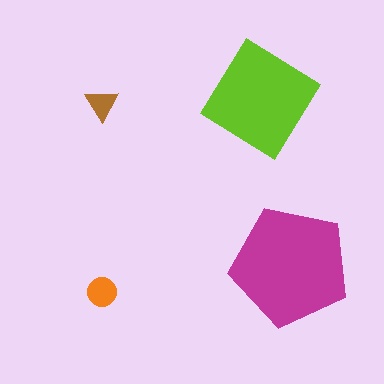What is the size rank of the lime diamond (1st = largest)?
2nd.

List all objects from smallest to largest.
The brown triangle, the orange circle, the lime diamond, the magenta pentagon.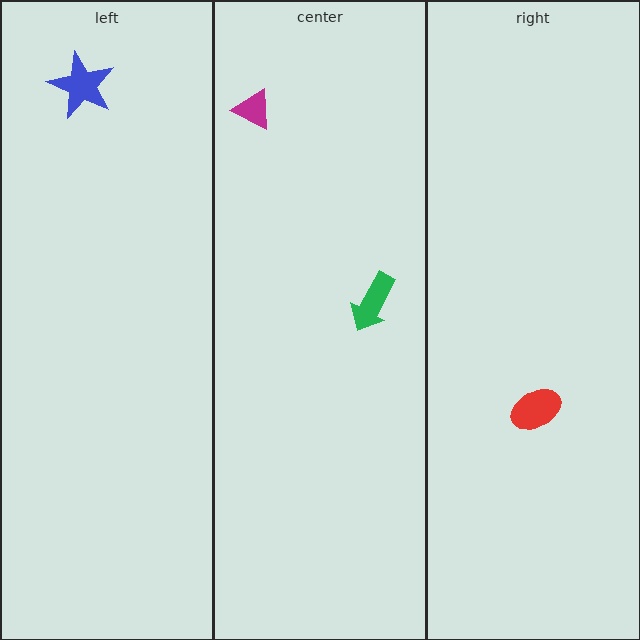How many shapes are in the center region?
2.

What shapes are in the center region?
The green arrow, the magenta triangle.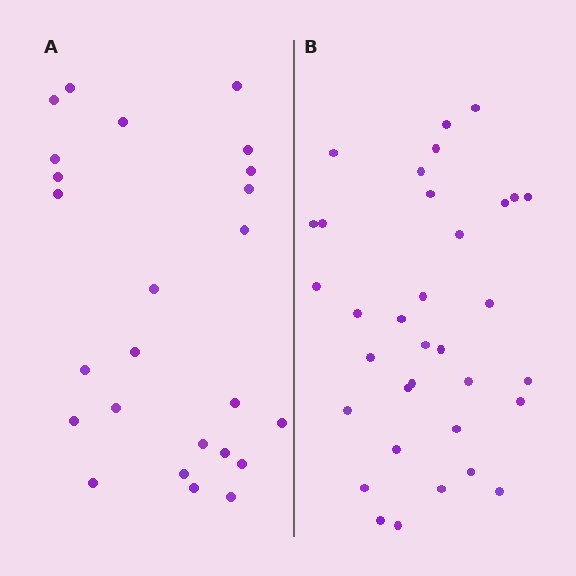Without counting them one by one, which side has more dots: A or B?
Region B (the right region) has more dots.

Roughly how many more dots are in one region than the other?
Region B has roughly 8 or so more dots than region A.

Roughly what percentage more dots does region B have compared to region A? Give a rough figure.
About 35% more.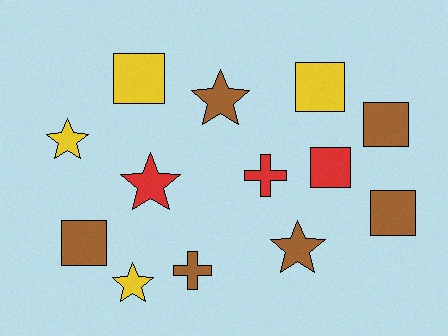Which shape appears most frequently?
Square, with 6 objects.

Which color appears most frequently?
Brown, with 6 objects.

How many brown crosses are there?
There is 1 brown cross.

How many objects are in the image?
There are 13 objects.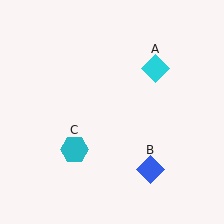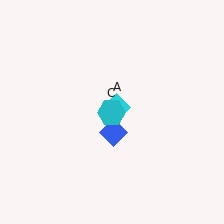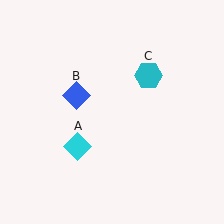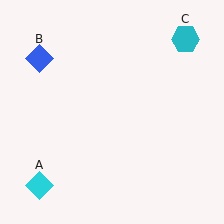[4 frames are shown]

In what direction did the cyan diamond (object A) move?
The cyan diamond (object A) moved down and to the left.